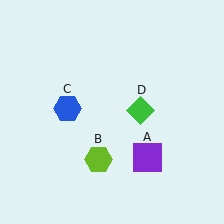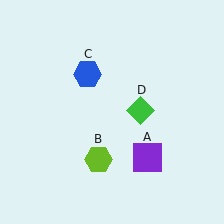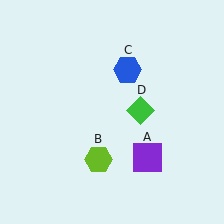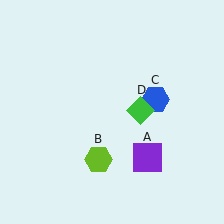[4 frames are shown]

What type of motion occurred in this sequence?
The blue hexagon (object C) rotated clockwise around the center of the scene.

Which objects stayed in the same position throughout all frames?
Purple square (object A) and lime hexagon (object B) and green diamond (object D) remained stationary.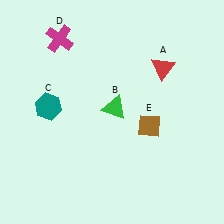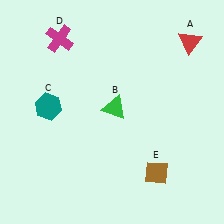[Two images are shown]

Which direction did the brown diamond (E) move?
The brown diamond (E) moved down.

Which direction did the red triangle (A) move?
The red triangle (A) moved right.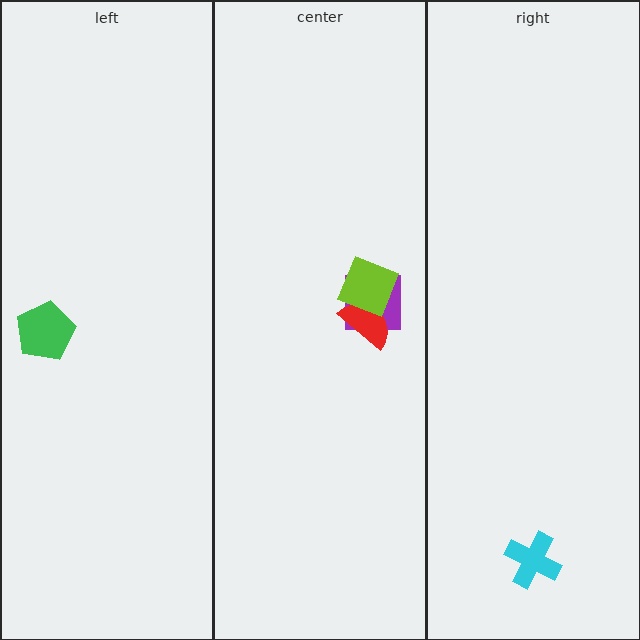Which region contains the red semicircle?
The center region.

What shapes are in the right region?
The cyan cross.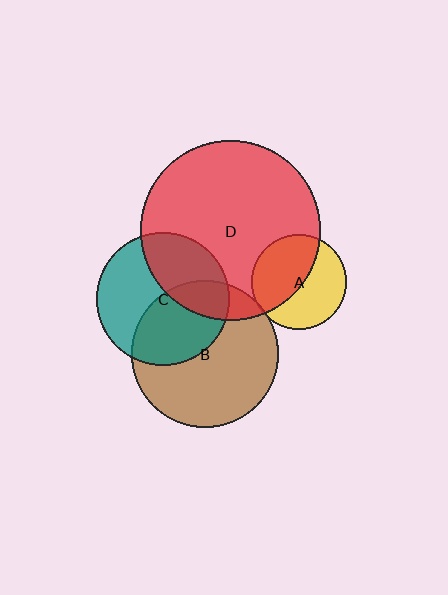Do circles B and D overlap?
Yes.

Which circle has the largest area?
Circle D (red).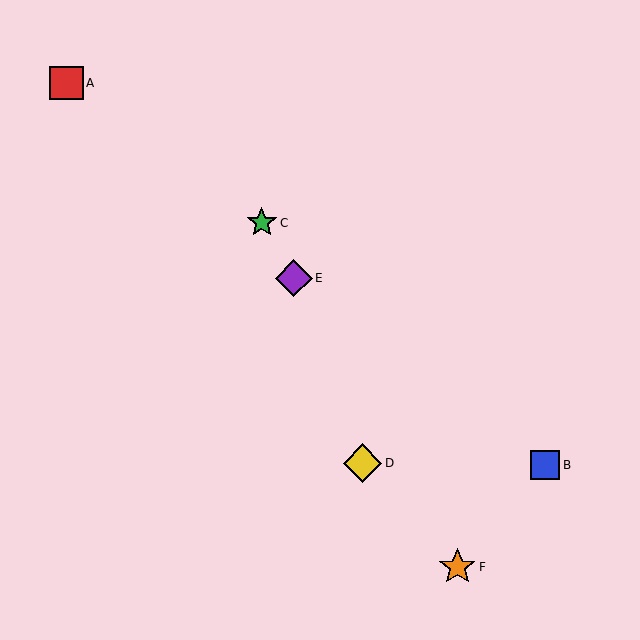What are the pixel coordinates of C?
Object C is at (262, 223).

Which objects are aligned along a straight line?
Objects C, E, F are aligned along a straight line.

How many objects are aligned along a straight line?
3 objects (C, E, F) are aligned along a straight line.